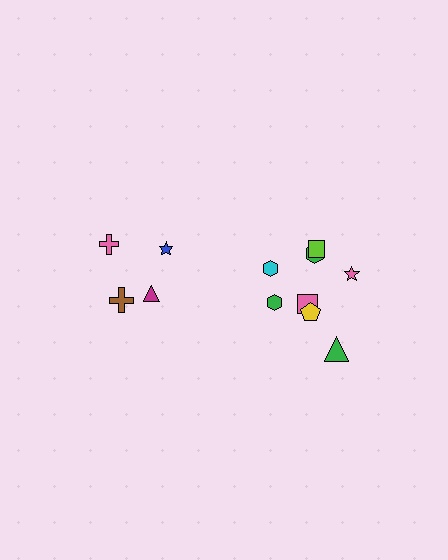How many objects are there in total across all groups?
There are 12 objects.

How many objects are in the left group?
There are 4 objects.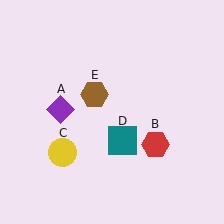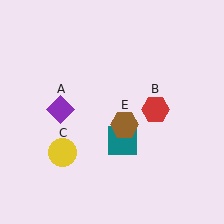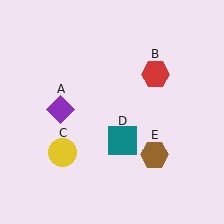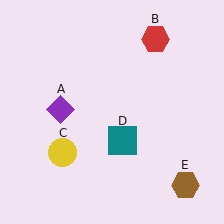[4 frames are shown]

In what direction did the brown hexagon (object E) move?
The brown hexagon (object E) moved down and to the right.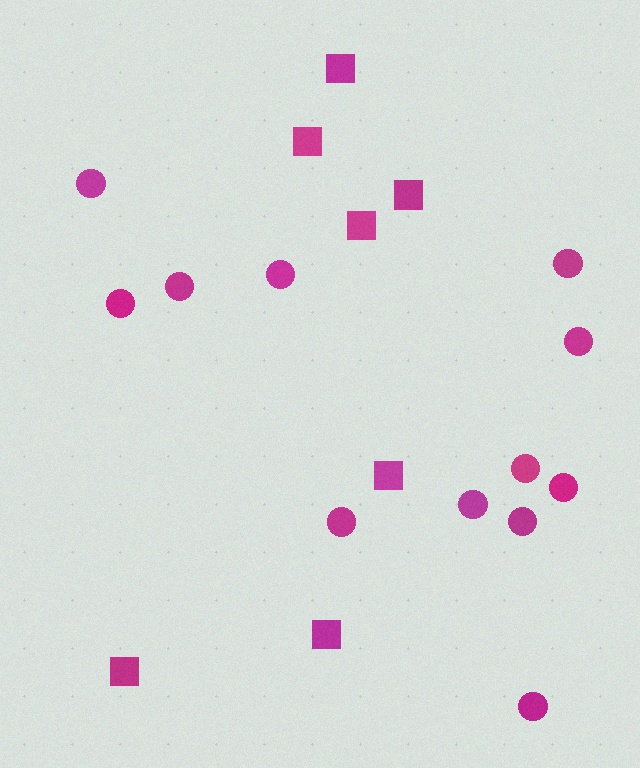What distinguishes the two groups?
There are 2 groups: one group of circles (12) and one group of squares (7).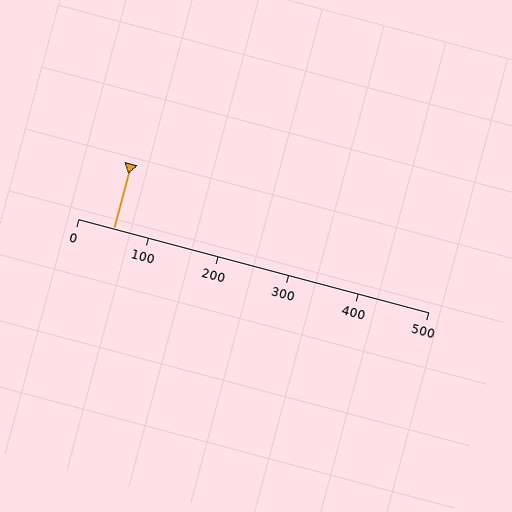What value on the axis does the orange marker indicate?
The marker indicates approximately 50.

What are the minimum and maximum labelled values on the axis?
The axis runs from 0 to 500.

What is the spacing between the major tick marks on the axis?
The major ticks are spaced 100 apart.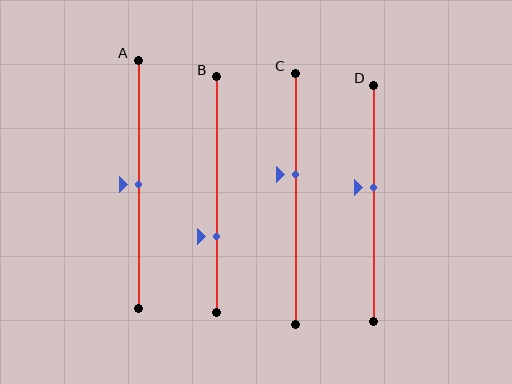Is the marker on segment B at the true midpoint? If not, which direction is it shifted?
No, the marker on segment B is shifted downward by about 18% of the segment length.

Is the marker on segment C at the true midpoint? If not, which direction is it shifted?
No, the marker on segment C is shifted upward by about 10% of the segment length.